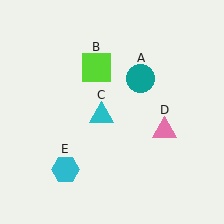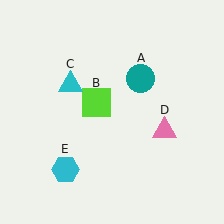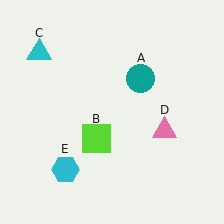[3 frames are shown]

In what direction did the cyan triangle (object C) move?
The cyan triangle (object C) moved up and to the left.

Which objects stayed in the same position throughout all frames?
Teal circle (object A) and pink triangle (object D) and cyan hexagon (object E) remained stationary.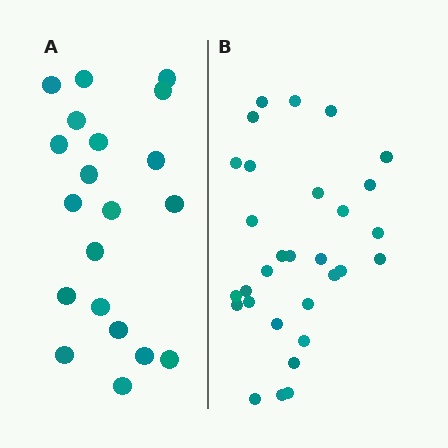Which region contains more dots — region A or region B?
Region B (the right region) has more dots.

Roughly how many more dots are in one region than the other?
Region B has roughly 10 or so more dots than region A.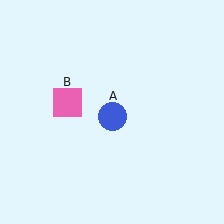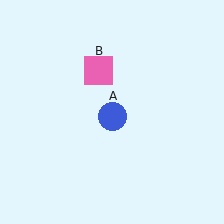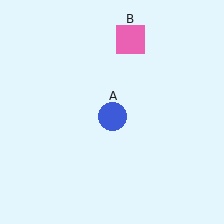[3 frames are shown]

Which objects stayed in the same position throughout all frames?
Blue circle (object A) remained stationary.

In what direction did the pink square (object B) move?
The pink square (object B) moved up and to the right.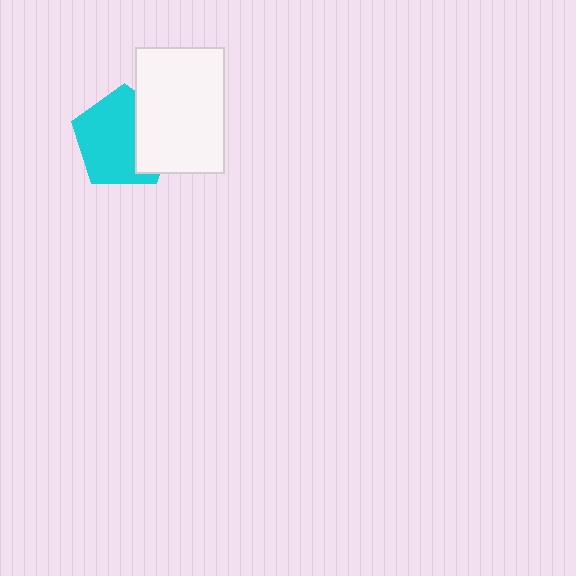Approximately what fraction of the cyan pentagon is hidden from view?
Roughly 32% of the cyan pentagon is hidden behind the white rectangle.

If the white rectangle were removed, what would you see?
You would see the complete cyan pentagon.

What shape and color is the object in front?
The object in front is a white rectangle.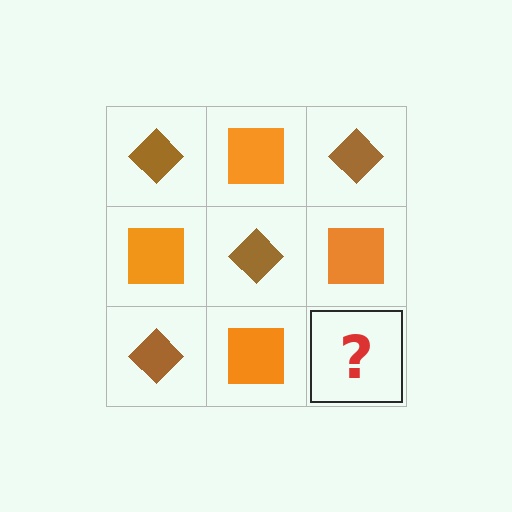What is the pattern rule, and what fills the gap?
The rule is that it alternates brown diamond and orange square in a checkerboard pattern. The gap should be filled with a brown diamond.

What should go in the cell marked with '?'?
The missing cell should contain a brown diamond.